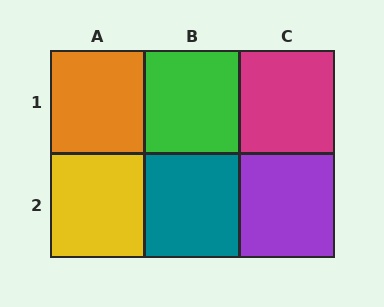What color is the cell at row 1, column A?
Orange.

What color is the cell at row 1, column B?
Green.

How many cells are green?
1 cell is green.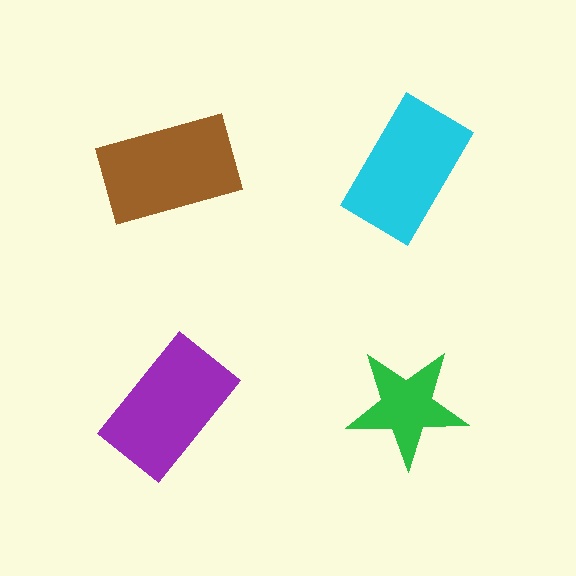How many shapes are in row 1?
2 shapes.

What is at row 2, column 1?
A purple rectangle.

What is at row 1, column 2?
A cyan rectangle.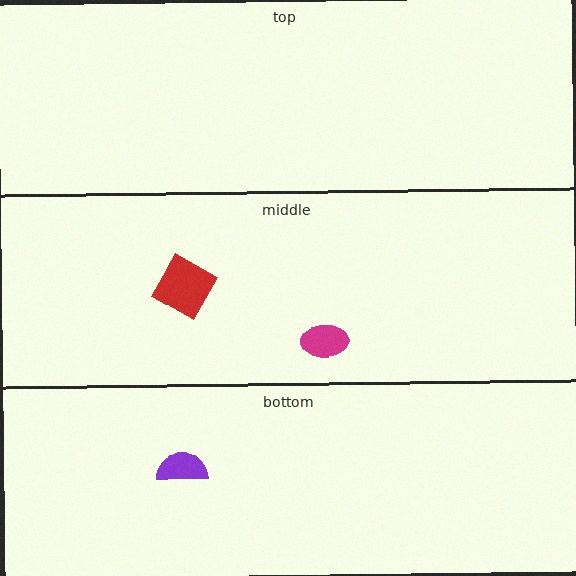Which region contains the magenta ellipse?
The middle region.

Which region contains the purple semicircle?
The bottom region.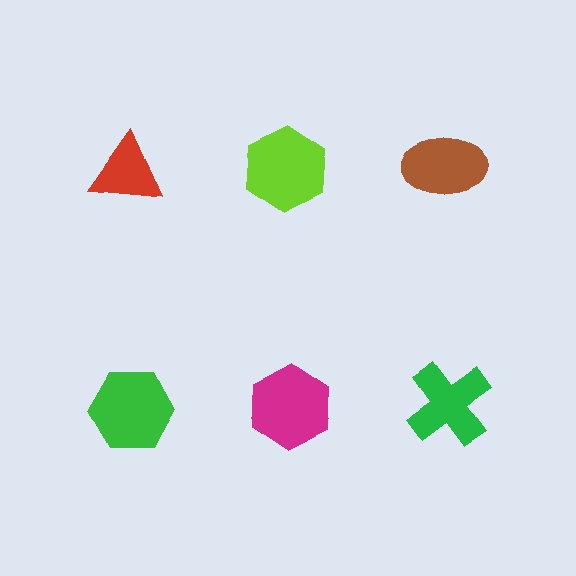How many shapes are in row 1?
3 shapes.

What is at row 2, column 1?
A green hexagon.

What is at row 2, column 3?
A green cross.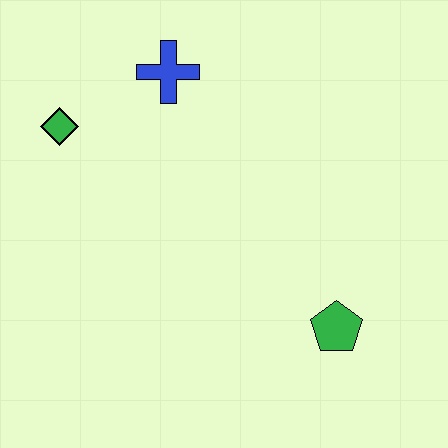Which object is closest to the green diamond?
The blue cross is closest to the green diamond.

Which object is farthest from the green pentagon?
The green diamond is farthest from the green pentagon.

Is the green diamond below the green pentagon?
No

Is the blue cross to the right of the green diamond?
Yes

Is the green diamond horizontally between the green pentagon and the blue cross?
No